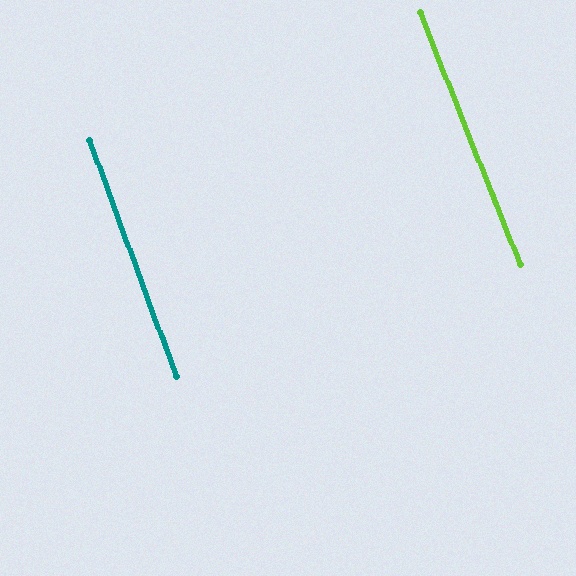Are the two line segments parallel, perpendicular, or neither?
Parallel — their directions differ by only 1.5°.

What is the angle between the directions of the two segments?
Approximately 1 degree.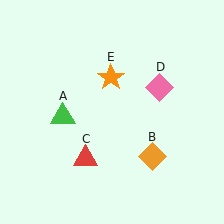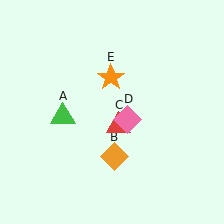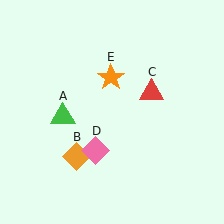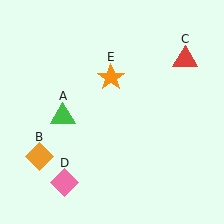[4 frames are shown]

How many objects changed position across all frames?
3 objects changed position: orange diamond (object B), red triangle (object C), pink diamond (object D).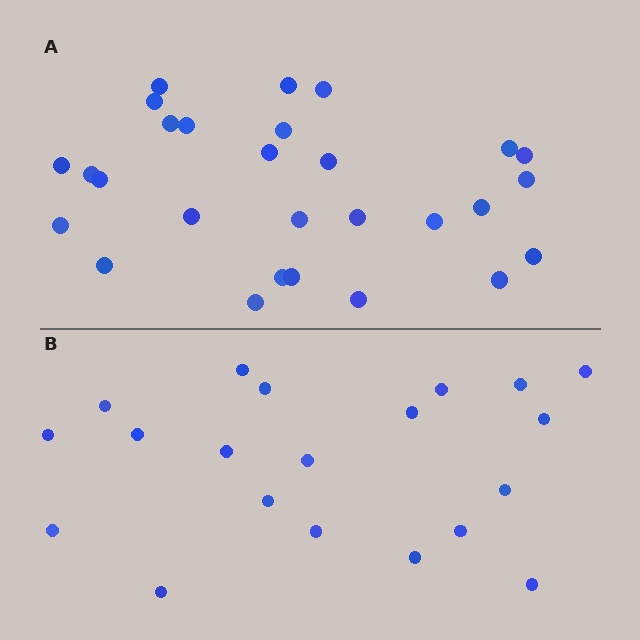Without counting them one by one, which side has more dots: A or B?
Region A (the top region) has more dots.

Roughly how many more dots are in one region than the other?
Region A has roughly 8 or so more dots than region B.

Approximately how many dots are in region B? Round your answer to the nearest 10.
About 20 dots.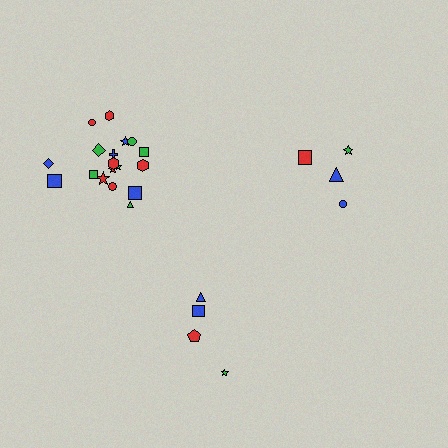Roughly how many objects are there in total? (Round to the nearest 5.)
Roughly 25 objects in total.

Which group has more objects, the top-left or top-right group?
The top-left group.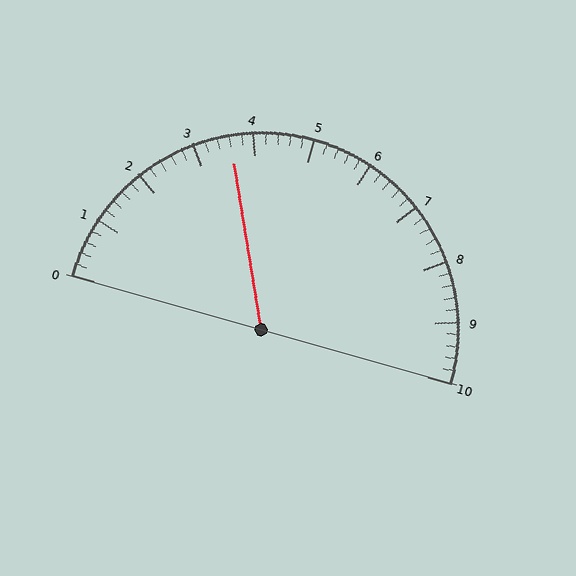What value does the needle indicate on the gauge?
The needle indicates approximately 3.6.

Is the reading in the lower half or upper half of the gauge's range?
The reading is in the lower half of the range (0 to 10).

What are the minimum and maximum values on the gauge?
The gauge ranges from 0 to 10.